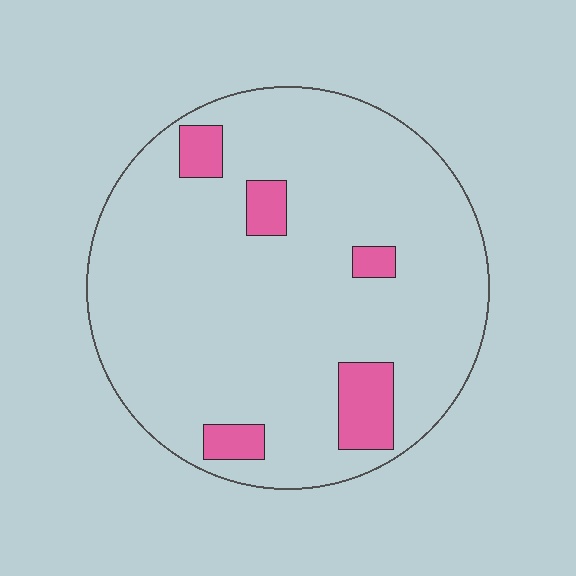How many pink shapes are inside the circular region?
5.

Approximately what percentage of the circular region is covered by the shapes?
Approximately 10%.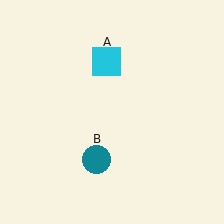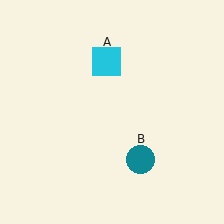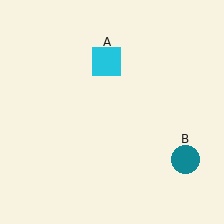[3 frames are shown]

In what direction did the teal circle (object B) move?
The teal circle (object B) moved right.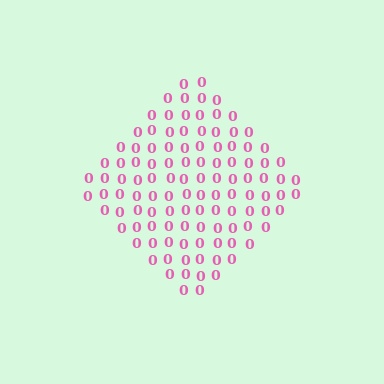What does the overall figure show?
The overall figure shows a diamond.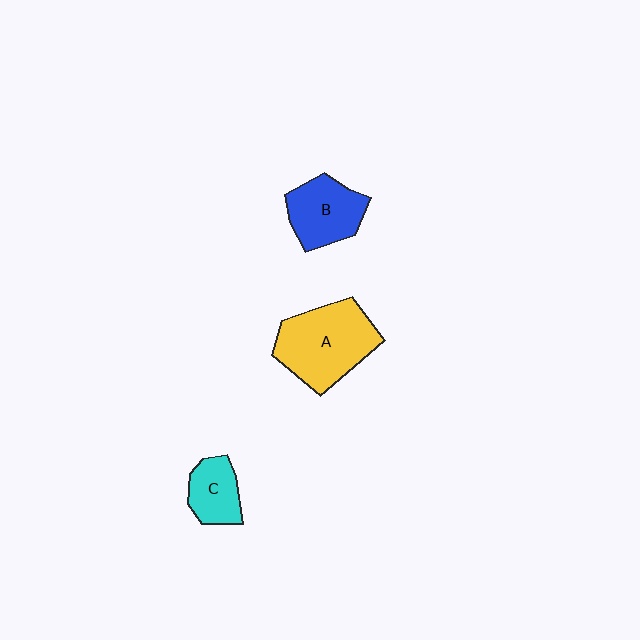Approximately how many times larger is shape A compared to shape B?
Approximately 1.5 times.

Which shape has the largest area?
Shape A (yellow).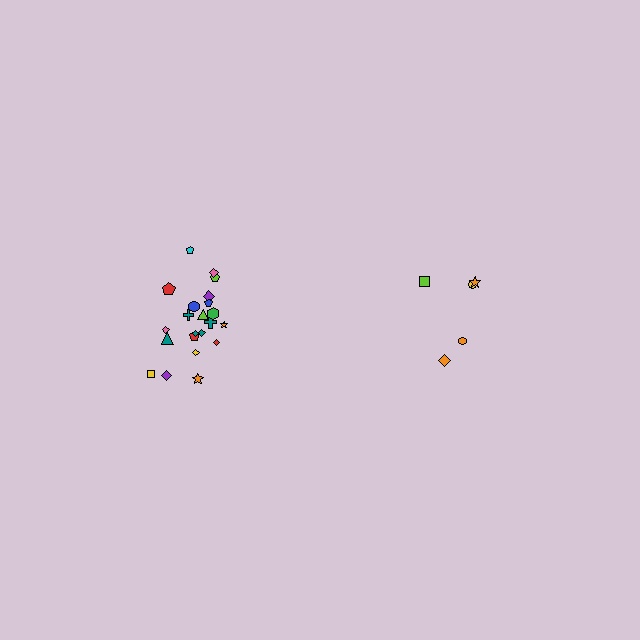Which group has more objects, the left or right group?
The left group.